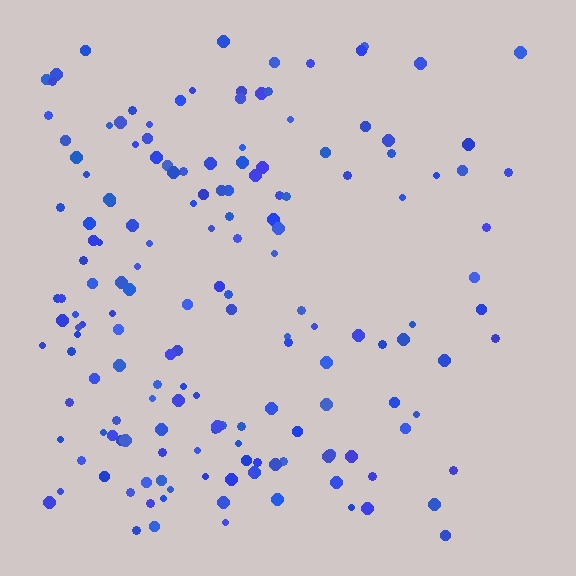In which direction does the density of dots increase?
From right to left, with the left side densest.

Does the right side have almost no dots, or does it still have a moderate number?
Still a moderate number, just noticeably fewer than the left.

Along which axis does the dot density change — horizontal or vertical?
Horizontal.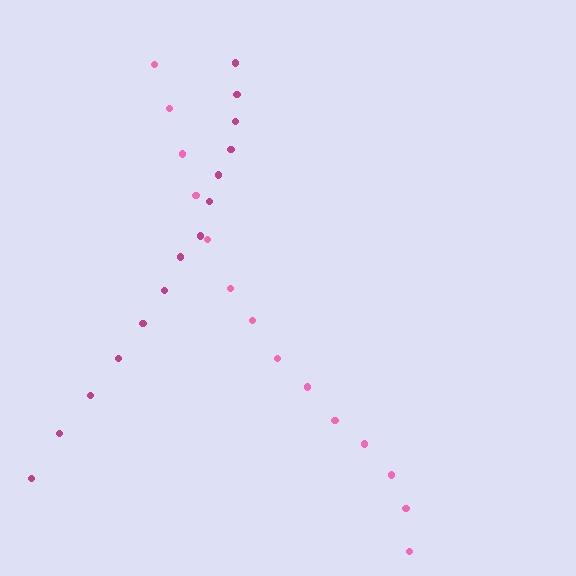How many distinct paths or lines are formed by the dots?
There are 2 distinct paths.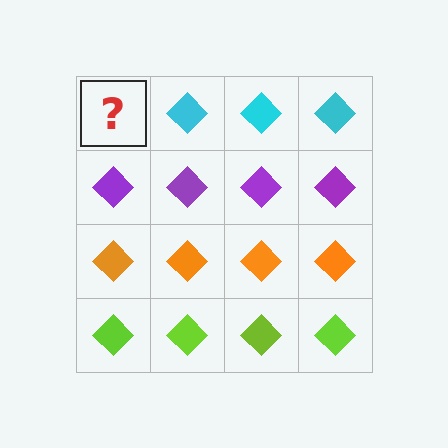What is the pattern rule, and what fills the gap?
The rule is that each row has a consistent color. The gap should be filled with a cyan diamond.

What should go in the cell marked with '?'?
The missing cell should contain a cyan diamond.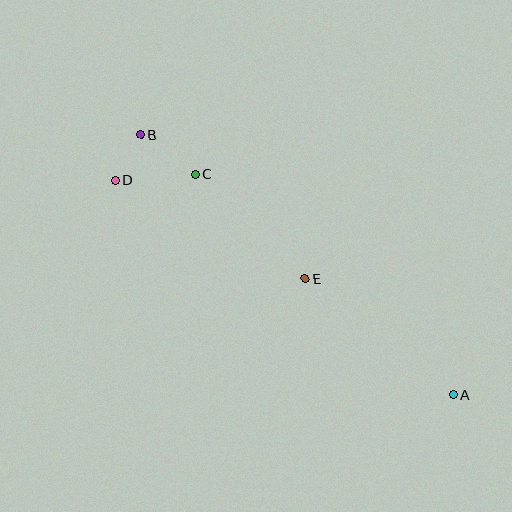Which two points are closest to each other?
Points B and D are closest to each other.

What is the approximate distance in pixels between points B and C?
The distance between B and C is approximately 67 pixels.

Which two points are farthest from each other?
Points A and B are farthest from each other.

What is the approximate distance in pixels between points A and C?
The distance between A and C is approximately 339 pixels.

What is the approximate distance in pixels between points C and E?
The distance between C and E is approximately 151 pixels.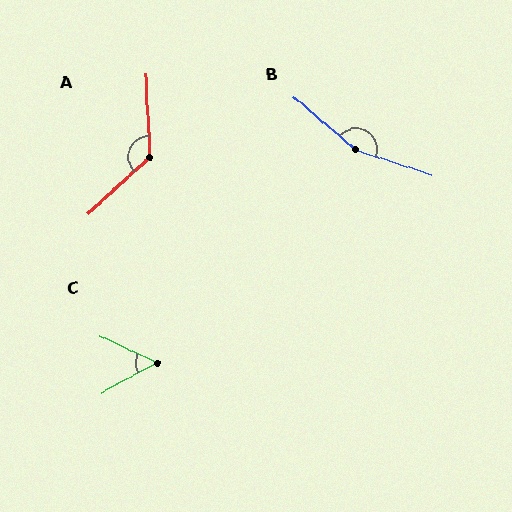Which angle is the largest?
B, at approximately 158 degrees.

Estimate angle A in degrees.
Approximately 131 degrees.